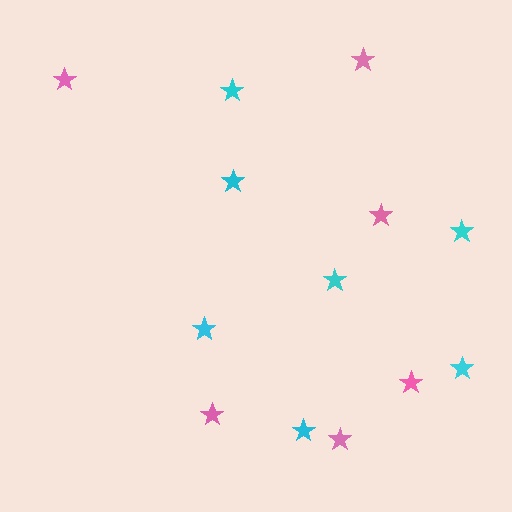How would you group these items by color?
There are 2 groups: one group of cyan stars (7) and one group of pink stars (6).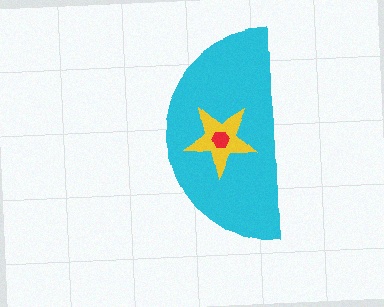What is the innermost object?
The red hexagon.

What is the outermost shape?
The cyan semicircle.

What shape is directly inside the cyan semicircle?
The yellow star.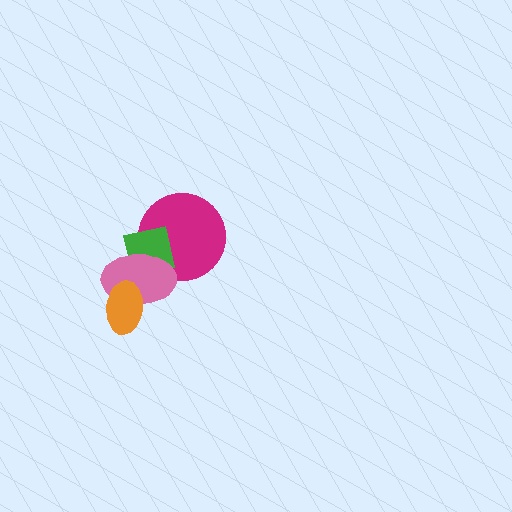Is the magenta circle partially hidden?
Yes, it is partially covered by another shape.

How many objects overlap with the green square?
2 objects overlap with the green square.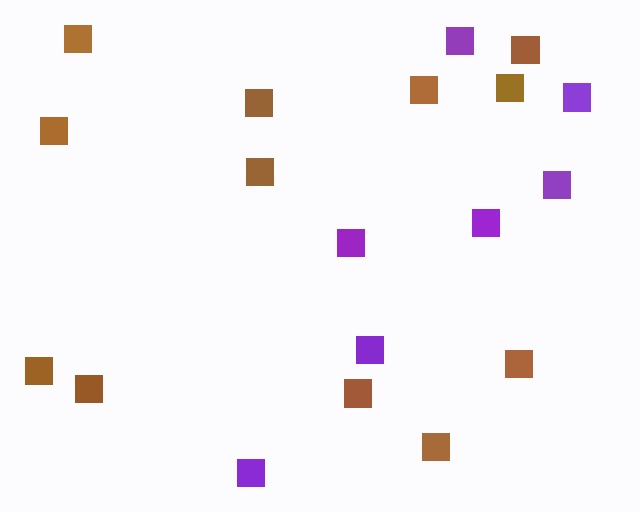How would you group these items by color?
There are 2 groups: one group of brown squares (12) and one group of purple squares (7).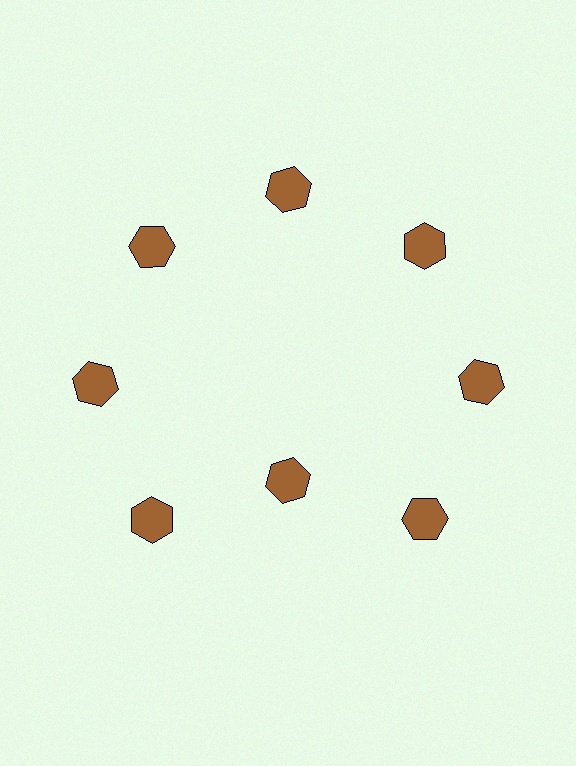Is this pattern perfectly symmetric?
No. The 8 brown hexagons are arranged in a ring, but one element near the 6 o'clock position is pulled inward toward the center, breaking the 8-fold rotational symmetry.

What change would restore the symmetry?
The symmetry would be restored by moving it outward, back onto the ring so that all 8 hexagons sit at equal angles and equal distance from the center.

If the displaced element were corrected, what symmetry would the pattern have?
It would have 8-fold rotational symmetry — the pattern would map onto itself every 45 degrees.